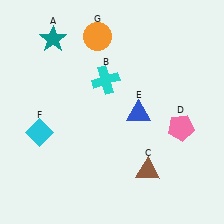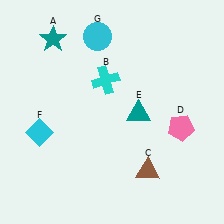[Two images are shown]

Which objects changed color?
E changed from blue to teal. G changed from orange to cyan.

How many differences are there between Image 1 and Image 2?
There are 2 differences between the two images.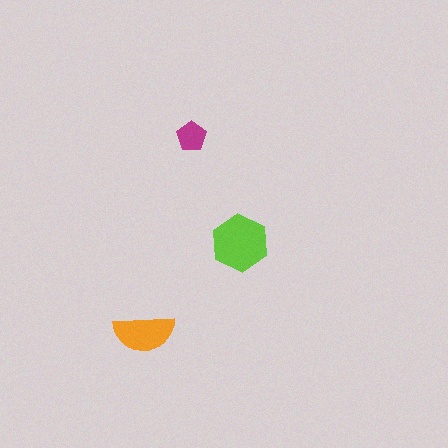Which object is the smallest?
The magenta pentagon.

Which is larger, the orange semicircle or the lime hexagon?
The lime hexagon.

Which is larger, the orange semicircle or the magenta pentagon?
The orange semicircle.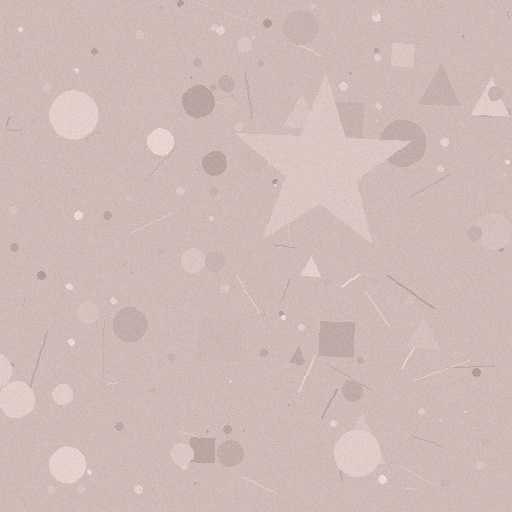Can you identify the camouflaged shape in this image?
The camouflaged shape is a star.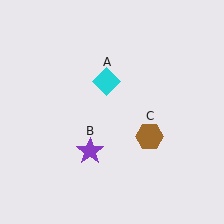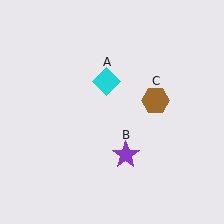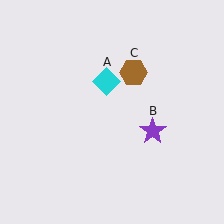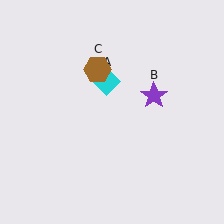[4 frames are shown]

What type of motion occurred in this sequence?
The purple star (object B), brown hexagon (object C) rotated counterclockwise around the center of the scene.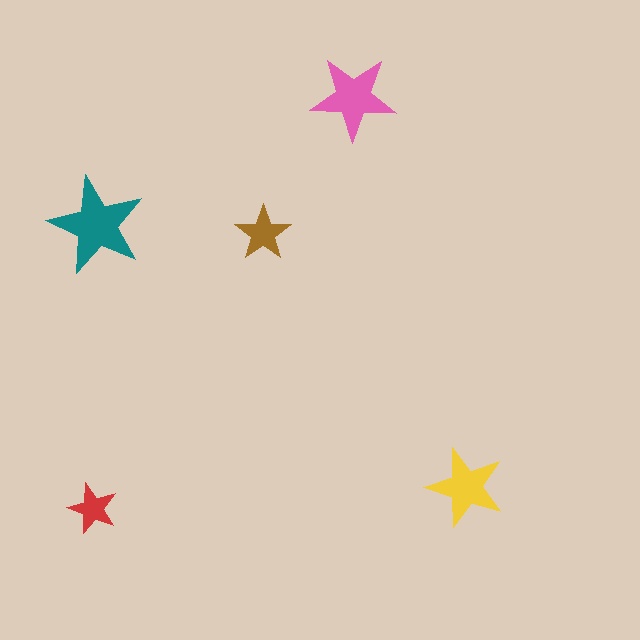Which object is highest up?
The pink star is topmost.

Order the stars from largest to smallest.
the teal one, the pink one, the yellow one, the brown one, the red one.